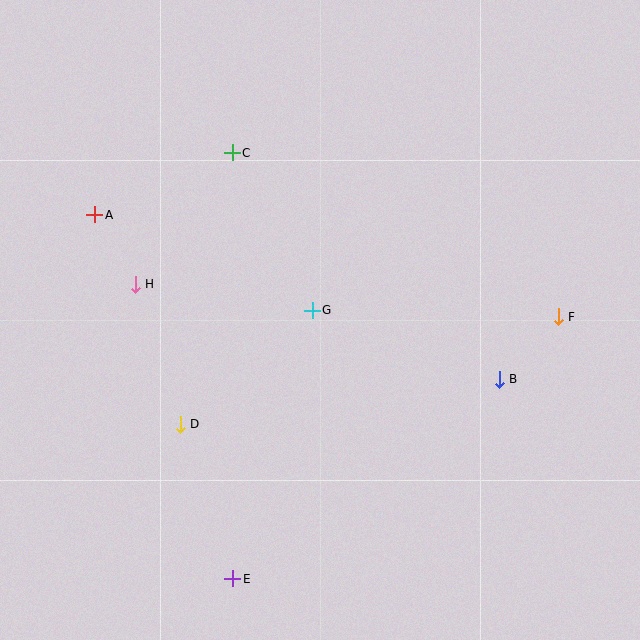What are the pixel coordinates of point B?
Point B is at (499, 379).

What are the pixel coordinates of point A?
Point A is at (95, 215).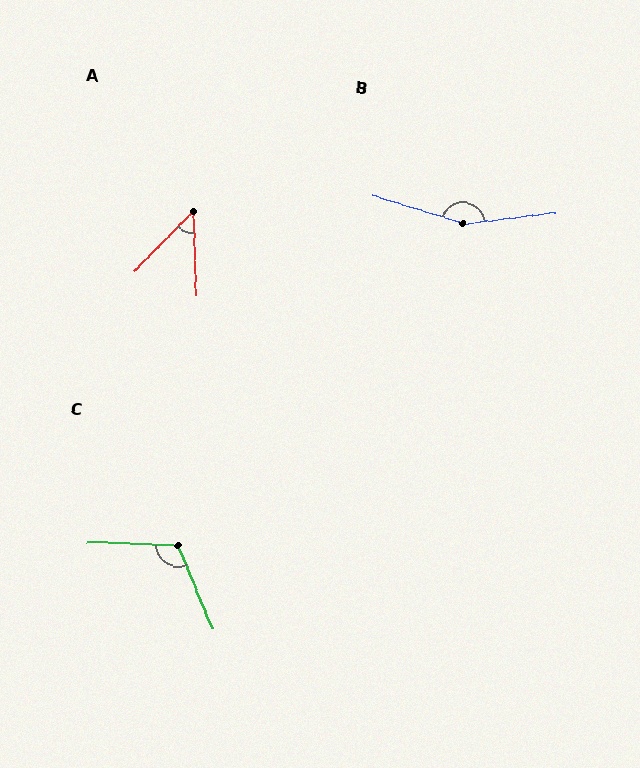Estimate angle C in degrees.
Approximately 114 degrees.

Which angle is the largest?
B, at approximately 156 degrees.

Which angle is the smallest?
A, at approximately 46 degrees.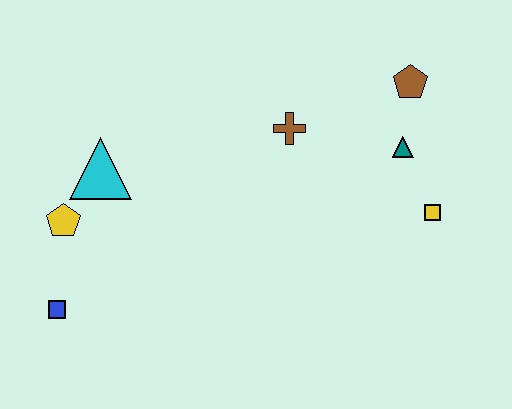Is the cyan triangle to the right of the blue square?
Yes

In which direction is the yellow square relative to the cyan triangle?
The yellow square is to the right of the cyan triangle.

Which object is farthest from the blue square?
The brown pentagon is farthest from the blue square.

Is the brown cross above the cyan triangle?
Yes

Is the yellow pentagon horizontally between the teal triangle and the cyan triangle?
No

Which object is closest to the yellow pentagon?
The cyan triangle is closest to the yellow pentagon.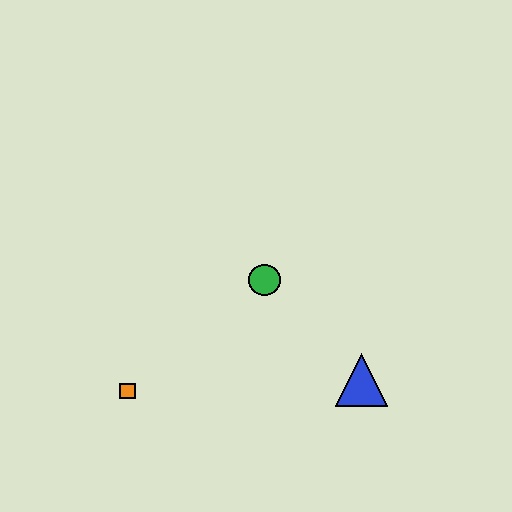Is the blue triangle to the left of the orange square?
No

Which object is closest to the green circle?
The blue triangle is closest to the green circle.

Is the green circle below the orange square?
No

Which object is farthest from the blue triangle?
The orange square is farthest from the blue triangle.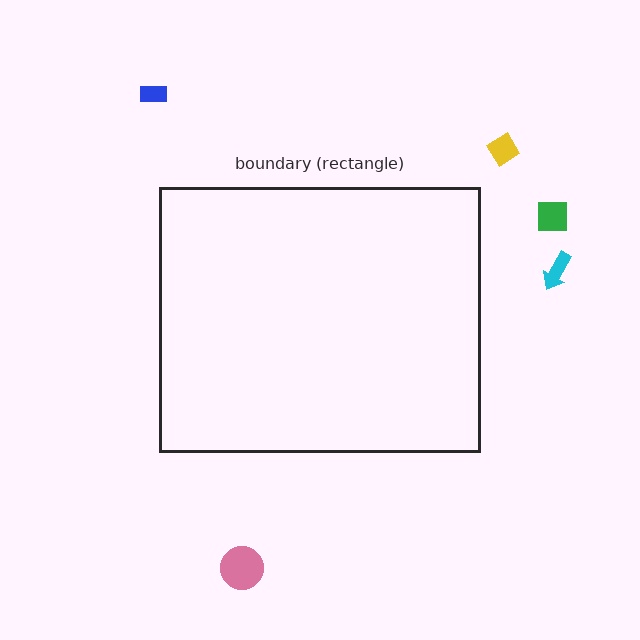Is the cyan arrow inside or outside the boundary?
Outside.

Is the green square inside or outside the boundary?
Outside.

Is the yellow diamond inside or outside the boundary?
Outside.